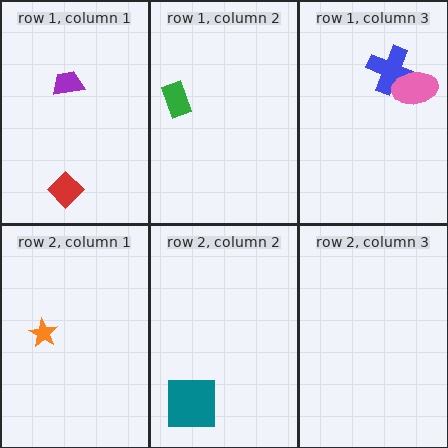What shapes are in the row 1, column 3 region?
The blue cross, the pink ellipse.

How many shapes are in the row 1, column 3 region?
2.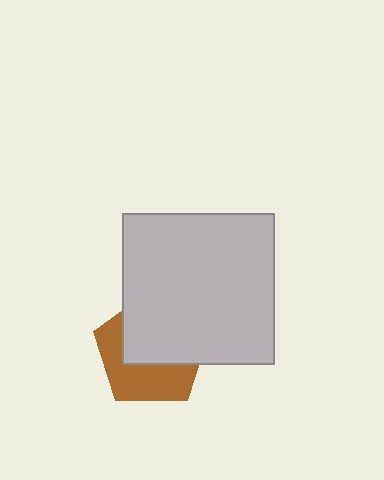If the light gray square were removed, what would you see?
You would see the complete brown pentagon.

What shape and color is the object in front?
The object in front is a light gray square.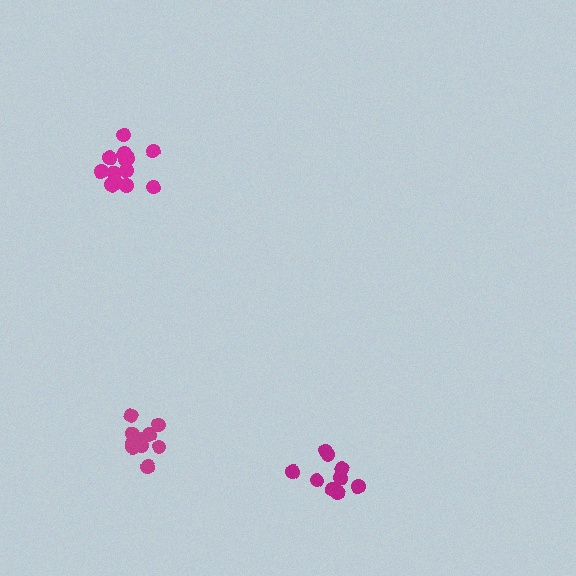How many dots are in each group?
Group 1: 10 dots, Group 2: 13 dots, Group 3: 9 dots (32 total).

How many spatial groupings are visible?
There are 3 spatial groupings.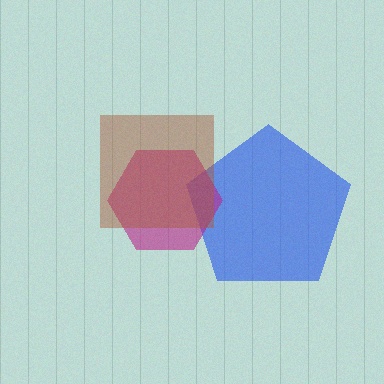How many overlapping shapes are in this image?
There are 3 overlapping shapes in the image.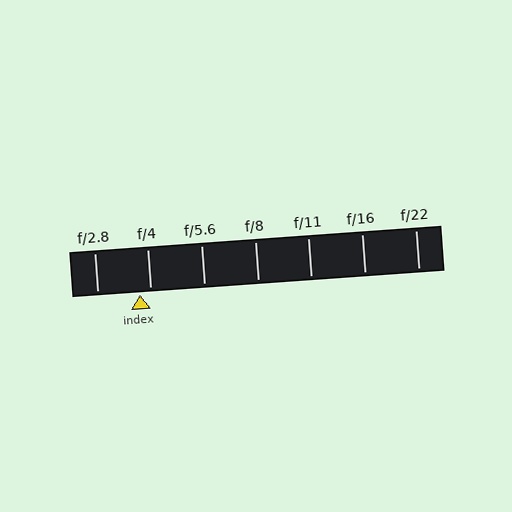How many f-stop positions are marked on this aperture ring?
There are 7 f-stop positions marked.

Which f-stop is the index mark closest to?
The index mark is closest to f/4.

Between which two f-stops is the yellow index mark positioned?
The index mark is between f/2.8 and f/4.